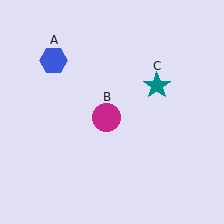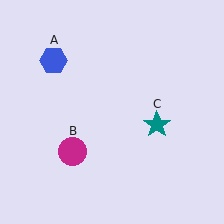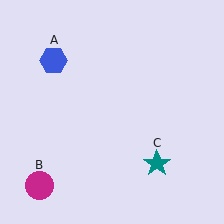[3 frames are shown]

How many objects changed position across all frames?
2 objects changed position: magenta circle (object B), teal star (object C).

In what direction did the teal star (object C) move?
The teal star (object C) moved down.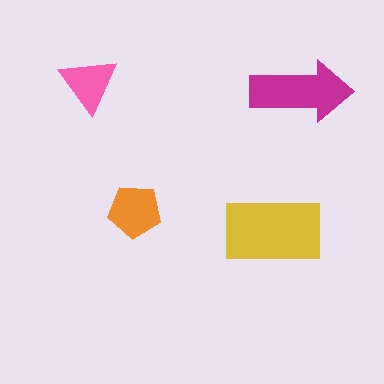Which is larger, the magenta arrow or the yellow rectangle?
The yellow rectangle.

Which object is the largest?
The yellow rectangle.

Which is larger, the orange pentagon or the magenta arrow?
The magenta arrow.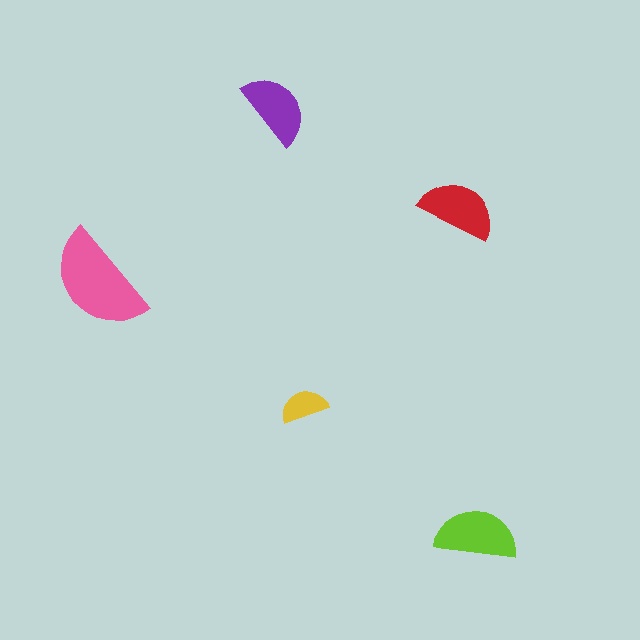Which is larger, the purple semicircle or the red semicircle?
The red one.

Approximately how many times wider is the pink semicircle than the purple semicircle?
About 1.5 times wider.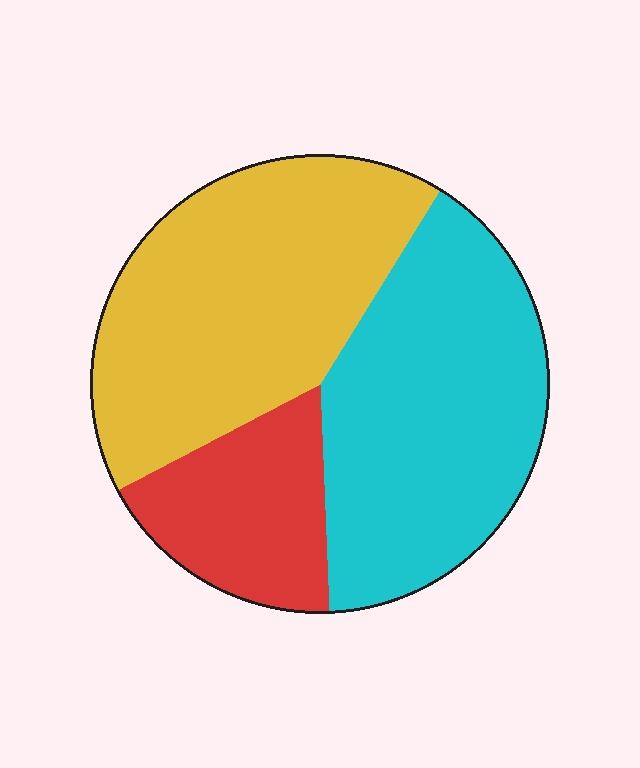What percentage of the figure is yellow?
Yellow takes up about two fifths (2/5) of the figure.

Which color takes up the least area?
Red, at roughly 20%.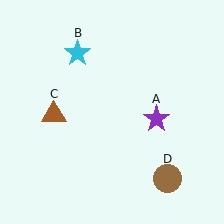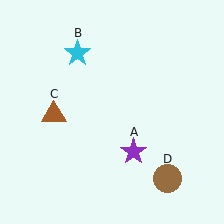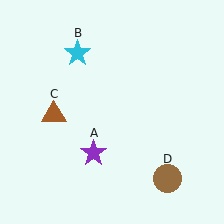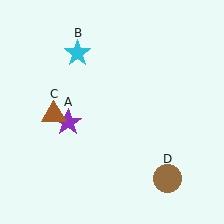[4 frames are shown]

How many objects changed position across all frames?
1 object changed position: purple star (object A).